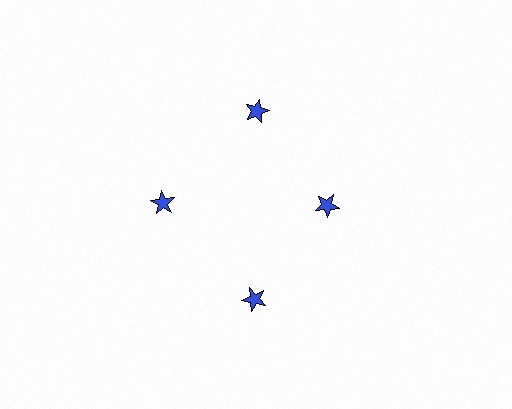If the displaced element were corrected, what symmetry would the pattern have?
It would have 4-fold rotational symmetry — the pattern would map onto itself every 90 degrees.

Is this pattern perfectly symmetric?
No. The 4 blue stars are arranged in a ring, but one element near the 3 o'clock position is pulled inward toward the center, breaking the 4-fold rotational symmetry.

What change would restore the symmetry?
The symmetry would be restored by moving it outward, back onto the ring so that all 4 stars sit at equal angles and equal distance from the center.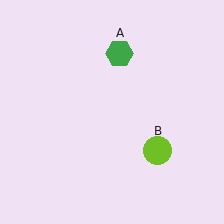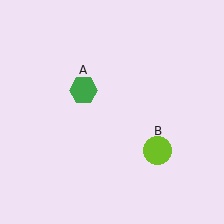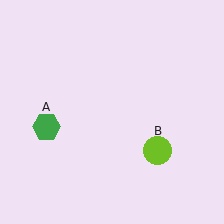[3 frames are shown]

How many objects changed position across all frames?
1 object changed position: green hexagon (object A).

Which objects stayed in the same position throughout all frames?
Lime circle (object B) remained stationary.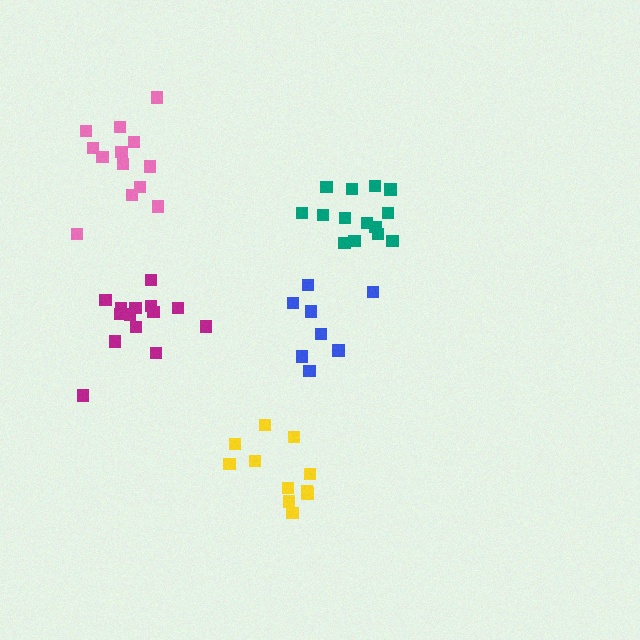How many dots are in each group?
Group 1: 14 dots, Group 2: 8 dots, Group 3: 11 dots, Group 4: 13 dots, Group 5: 14 dots (60 total).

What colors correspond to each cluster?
The clusters are colored: teal, blue, yellow, pink, magenta.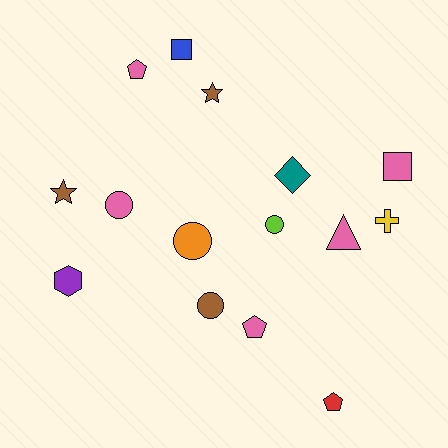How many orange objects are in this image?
There is 1 orange object.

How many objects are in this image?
There are 15 objects.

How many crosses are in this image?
There is 1 cross.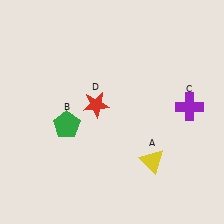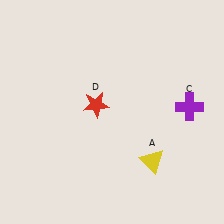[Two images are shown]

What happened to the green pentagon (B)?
The green pentagon (B) was removed in Image 2. It was in the bottom-left area of Image 1.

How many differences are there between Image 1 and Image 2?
There is 1 difference between the two images.